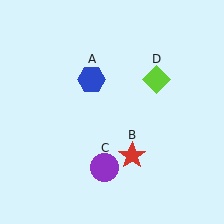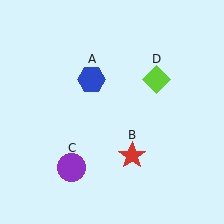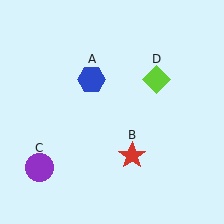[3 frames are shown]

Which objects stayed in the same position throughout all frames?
Blue hexagon (object A) and red star (object B) and lime diamond (object D) remained stationary.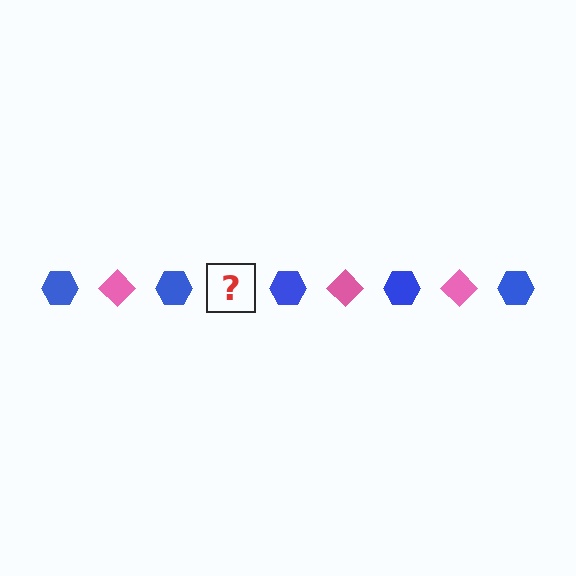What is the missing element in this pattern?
The missing element is a pink diamond.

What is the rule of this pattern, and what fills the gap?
The rule is that the pattern alternates between blue hexagon and pink diamond. The gap should be filled with a pink diamond.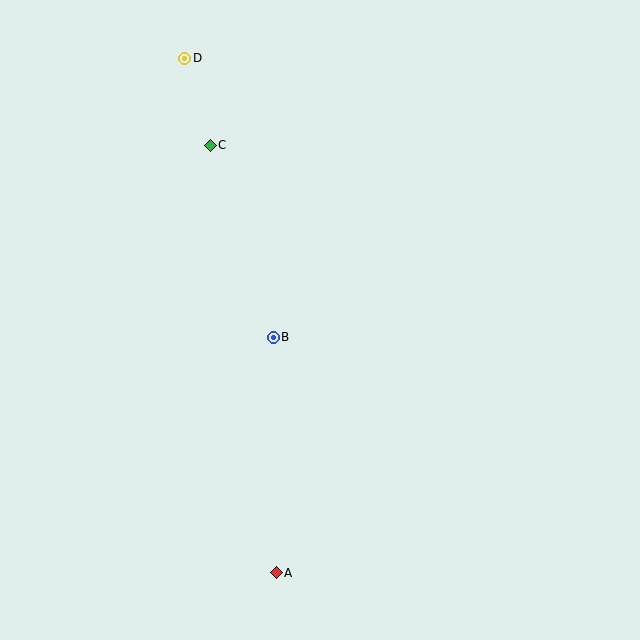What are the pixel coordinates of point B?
Point B is at (273, 337).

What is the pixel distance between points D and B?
The distance between D and B is 292 pixels.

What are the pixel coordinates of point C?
Point C is at (210, 145).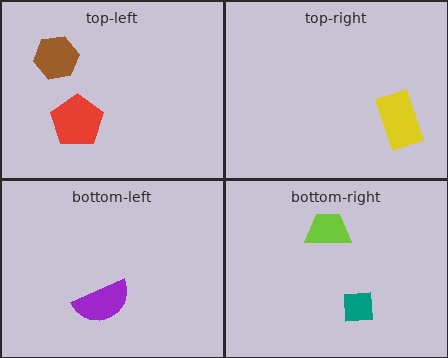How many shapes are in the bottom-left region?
1.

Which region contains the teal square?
The bottom-right region.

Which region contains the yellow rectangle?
The top-right region.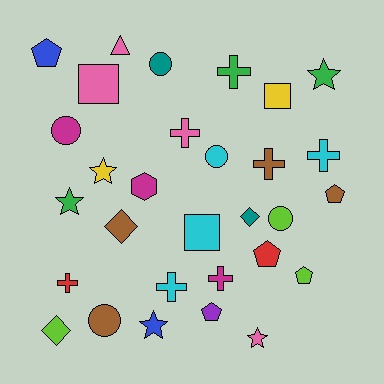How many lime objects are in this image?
There are 3 lime objects.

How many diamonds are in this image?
There are 3 diamonds.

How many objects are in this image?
There are 30 objects.